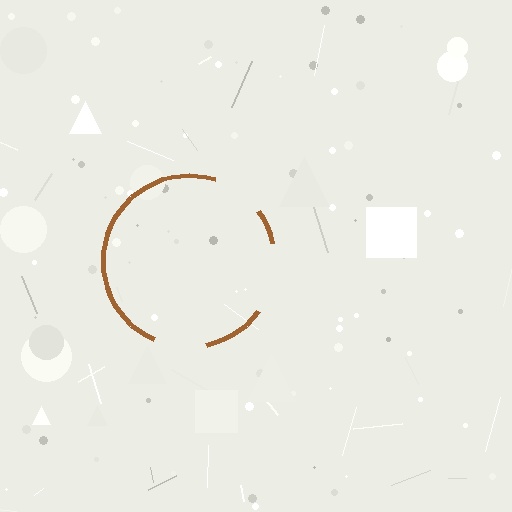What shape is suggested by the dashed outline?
The dashed outline suggests a circle.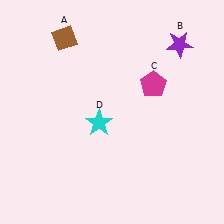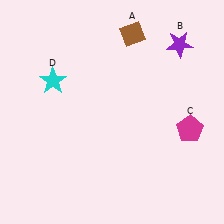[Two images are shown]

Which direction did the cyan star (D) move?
The cyan star (D) moved left.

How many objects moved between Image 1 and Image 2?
3 objects moved between the two images.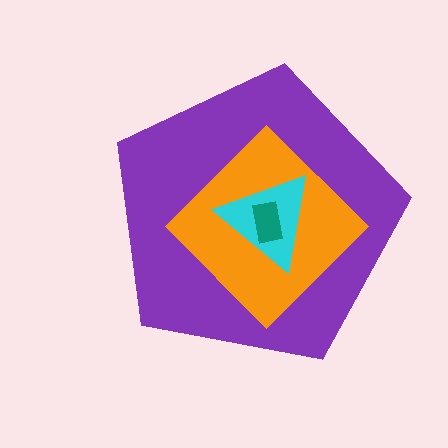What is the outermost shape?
The purple pentagon.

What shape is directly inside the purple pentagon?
The orange diamond.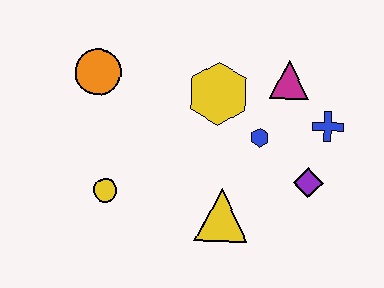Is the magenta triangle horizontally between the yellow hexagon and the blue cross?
Yes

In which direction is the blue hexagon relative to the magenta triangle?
The blue hexagon is below the magenta triangle.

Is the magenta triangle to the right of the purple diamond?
No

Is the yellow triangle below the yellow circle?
Yes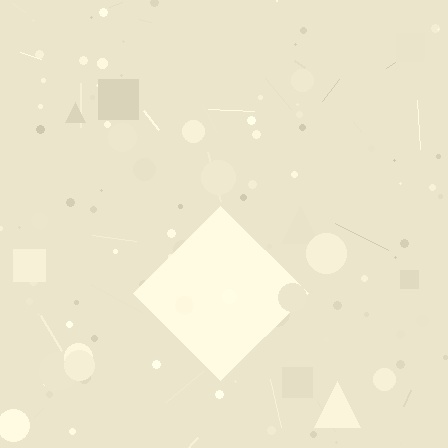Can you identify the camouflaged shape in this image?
The camouflaged shape is a diamond.